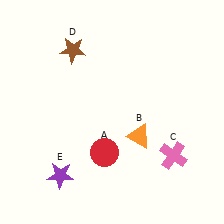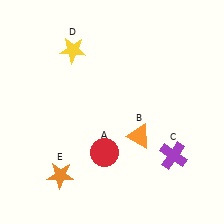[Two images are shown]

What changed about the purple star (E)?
In Image 1, E is purple. In Image 2, it changed to orange.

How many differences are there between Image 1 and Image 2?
There are 3 differences between the two images.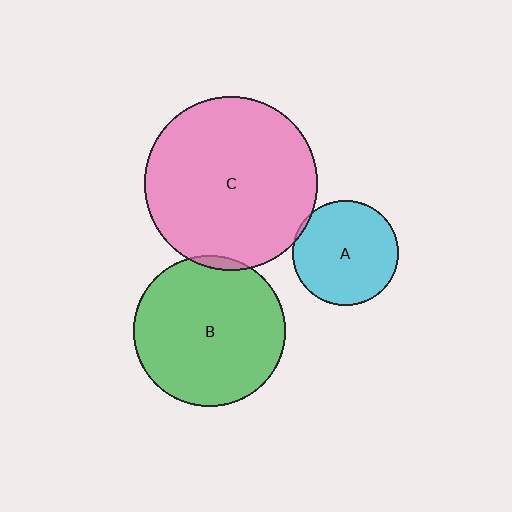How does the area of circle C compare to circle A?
Approximately 2.7 times.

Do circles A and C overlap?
Yes.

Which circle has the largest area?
Circle C (pink).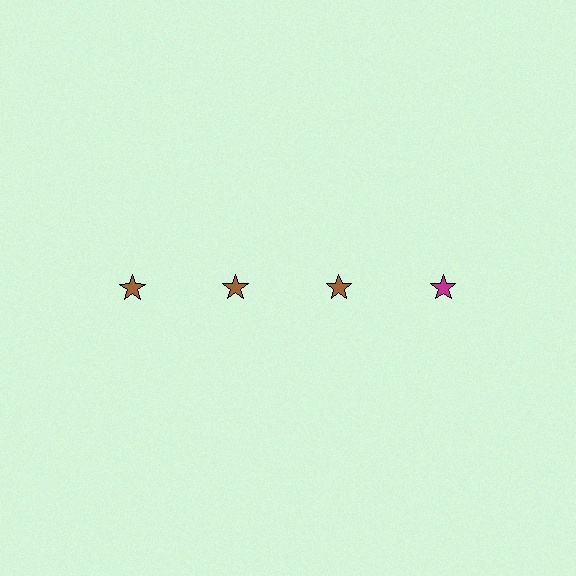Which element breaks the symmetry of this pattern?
The magenta star in the top row, second from right column breaks the symmetry. All other shapes are brown stars.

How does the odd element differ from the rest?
It has a different color: magenta instead of brown.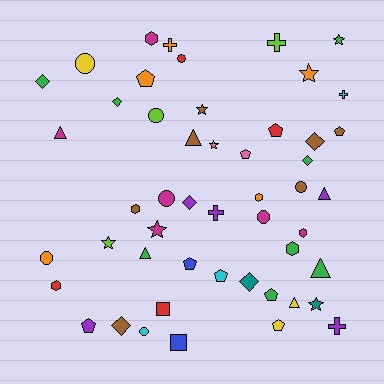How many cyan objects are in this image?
There are 3 cyan objects.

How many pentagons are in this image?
There are 9 pentagons.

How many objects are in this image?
There are 50 objects.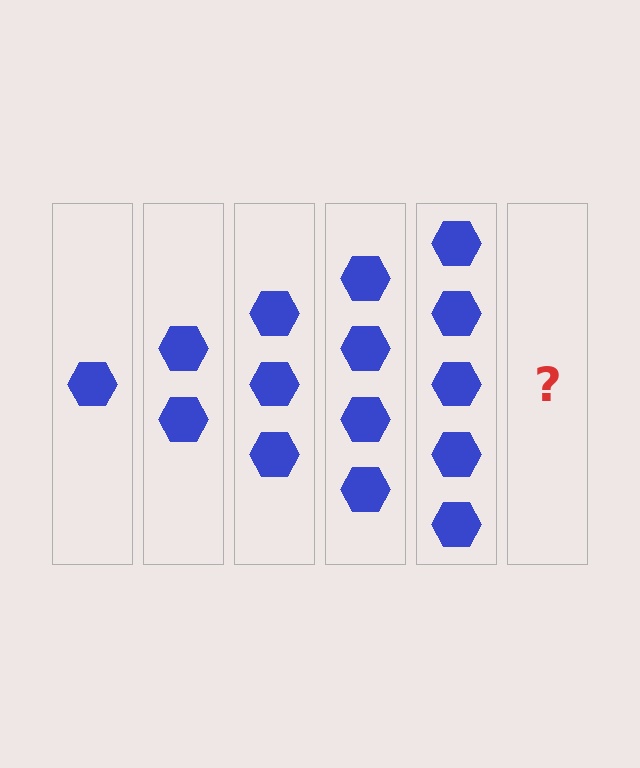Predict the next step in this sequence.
The next step is 6 hexagons.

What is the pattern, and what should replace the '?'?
The pattern is that each step adds one more hexagon. The '?' should be 6 hexagons.